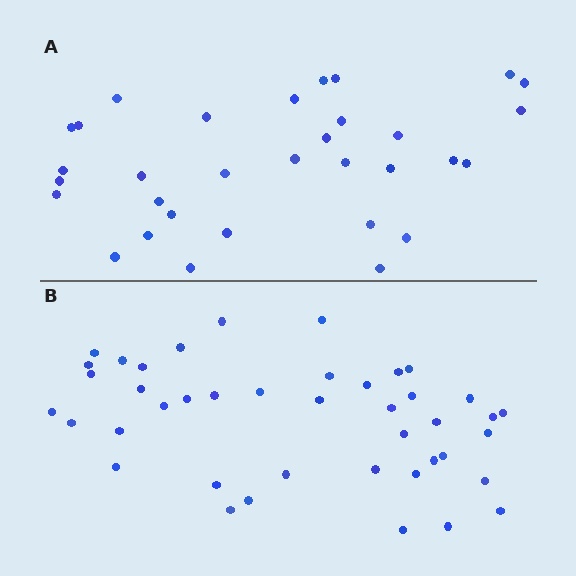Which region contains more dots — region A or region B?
Region B (the bottom region) has more dots.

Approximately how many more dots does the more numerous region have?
Region B has roughly 10 or so more dots than region A.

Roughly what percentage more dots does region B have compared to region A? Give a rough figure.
About 30% more.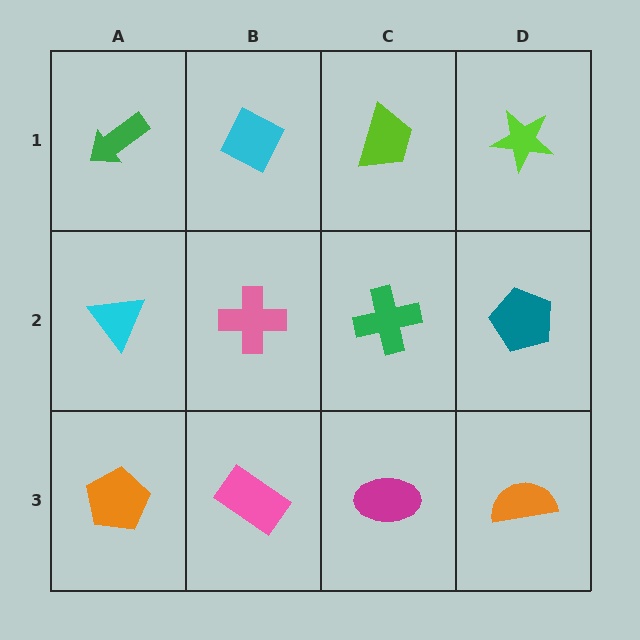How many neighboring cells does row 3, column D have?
2.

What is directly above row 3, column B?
A pink cross.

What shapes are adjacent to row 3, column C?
A green cross (row 2, column C), a pink rectangle (row 3, column B), an orange semicircle (row 3, column D).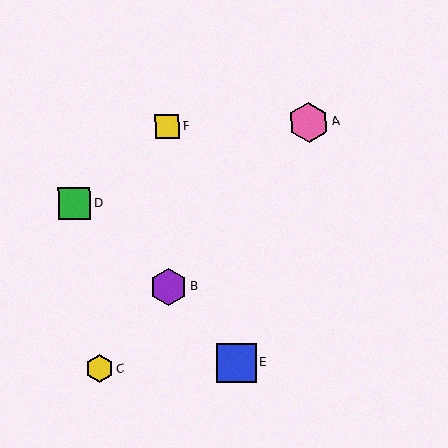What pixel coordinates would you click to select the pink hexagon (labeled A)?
Click at (309, 122) to select the pink hexagon A.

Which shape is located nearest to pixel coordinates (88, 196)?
The green square (labeled D) at (74, 204) is nearest to that location.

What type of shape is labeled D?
Shape D is a green square.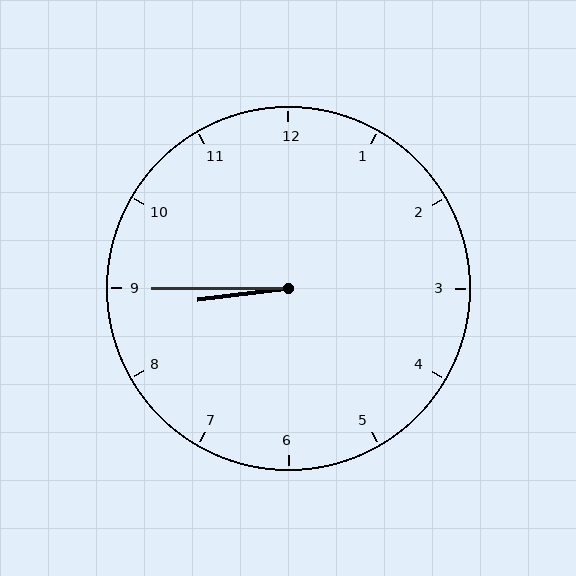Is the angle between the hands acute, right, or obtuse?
It is acute.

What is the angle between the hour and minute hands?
Approximately 8 degrees.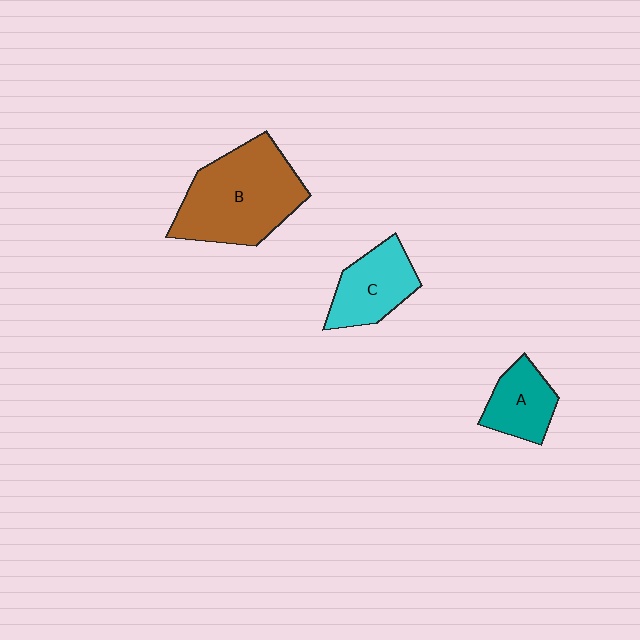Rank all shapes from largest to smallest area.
From largest to smallest: B (brown), C (cyan), A (teal).